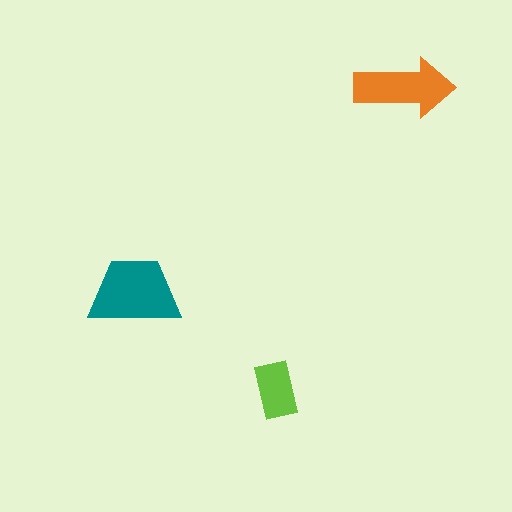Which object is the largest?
The teal trapezoid.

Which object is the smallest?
The lime rectangle.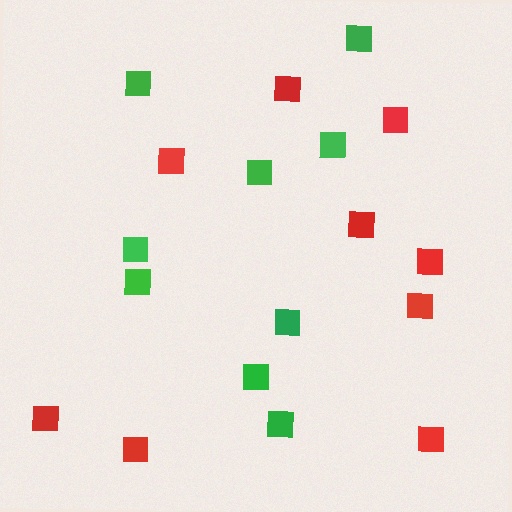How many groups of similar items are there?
There are 2 groups: one group of green squares (9) and one group of red squares (9).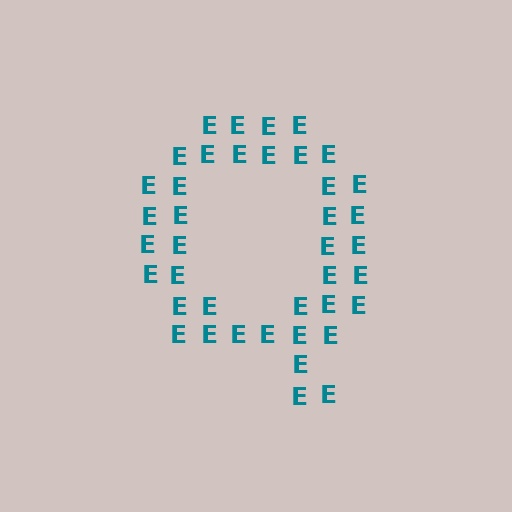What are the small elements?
The small elements are letter E's.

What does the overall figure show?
The overall figure shows the letter Q.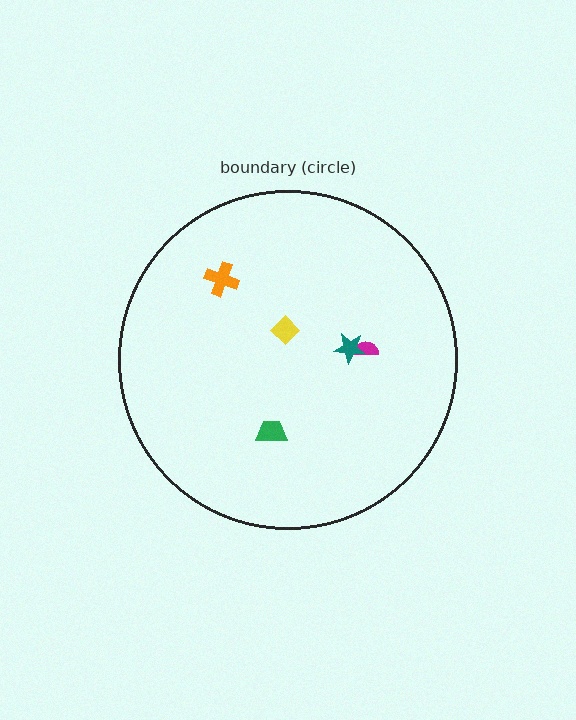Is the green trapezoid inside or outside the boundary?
Inside.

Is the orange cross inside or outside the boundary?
Inside.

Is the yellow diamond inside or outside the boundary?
Inside.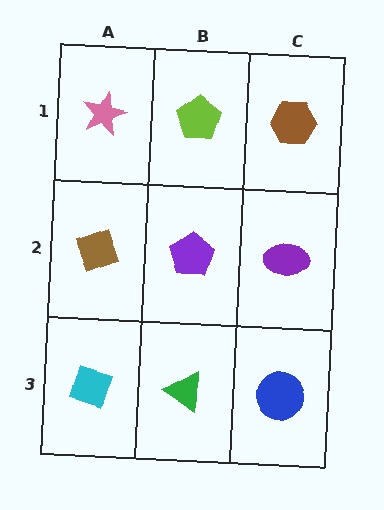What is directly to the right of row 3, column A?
A green triangle.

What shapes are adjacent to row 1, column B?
A purple pentagon (row 2, column B), a pink star (row 1, column A), a brown hexagon (row 1, column C).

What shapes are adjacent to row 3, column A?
A brown diamond (row 2, column A), a green triangle (row 3, column B).